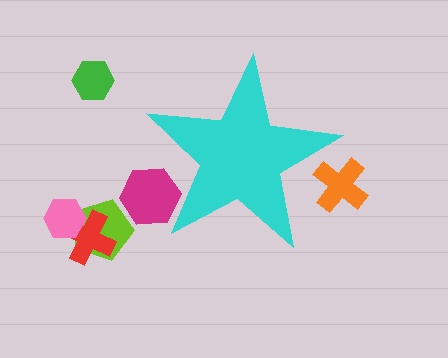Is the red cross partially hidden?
No, the red cross is fully visible.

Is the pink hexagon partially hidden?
No, the pink hexagon is fully visible.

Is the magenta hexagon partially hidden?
Yes, the magenta hexagon is partially hidden behind the cyan star.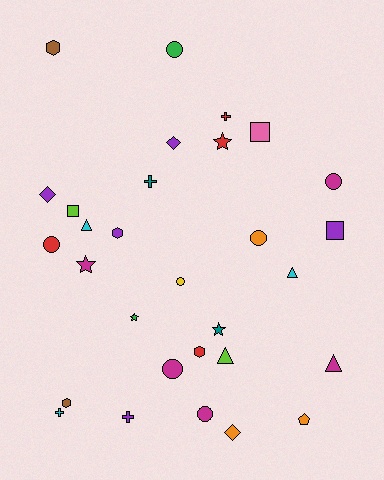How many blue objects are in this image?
There are no blue objects.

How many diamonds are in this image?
There are 3 diamonds.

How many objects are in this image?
There are 30 objects.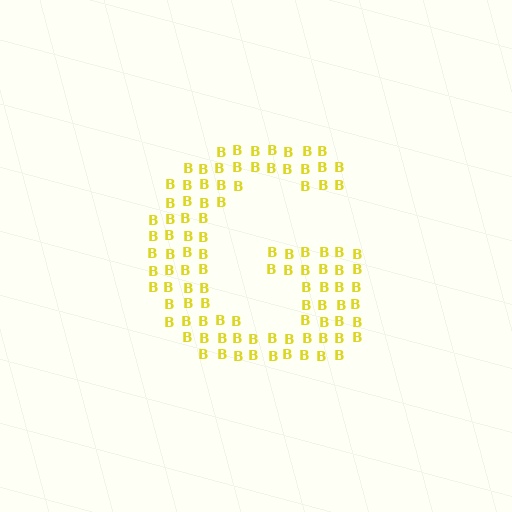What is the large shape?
The large shape is the letter G.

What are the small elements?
The small elements are letter B's.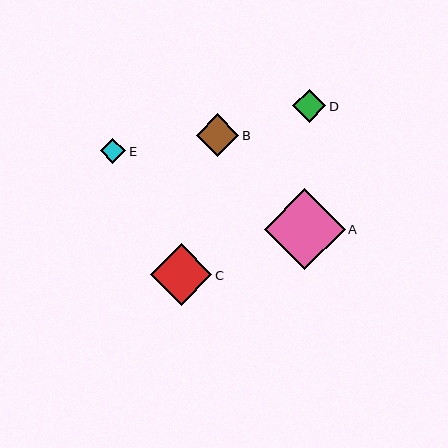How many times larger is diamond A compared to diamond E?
Diamond A is approximately 3.2 times the size of diamond E.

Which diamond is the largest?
Diamond A is the largest with a size of approximately 81 pixels.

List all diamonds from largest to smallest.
From largest to smallest: A, C, B, D, E.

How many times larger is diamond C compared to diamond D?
Diamond C is approximately 1.9 times the size of diamond D.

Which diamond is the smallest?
Diamond E is the smallest with a size of approximately 25 pixels.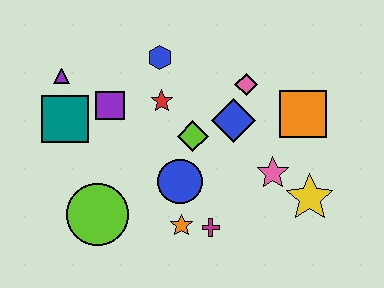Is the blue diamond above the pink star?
Yes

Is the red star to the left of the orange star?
Yes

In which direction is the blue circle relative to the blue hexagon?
The blue circle is below the blue hexagon.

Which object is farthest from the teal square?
The yellow star is farthest from the teal square.